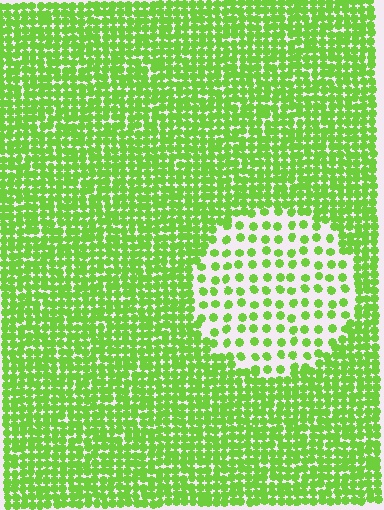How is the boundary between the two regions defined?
The boundary is defined by a change in element density (approximately 2.6x ratio). All elements are the same color, size, and shape.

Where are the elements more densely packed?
The elements are more densely packed outside the circle boundary.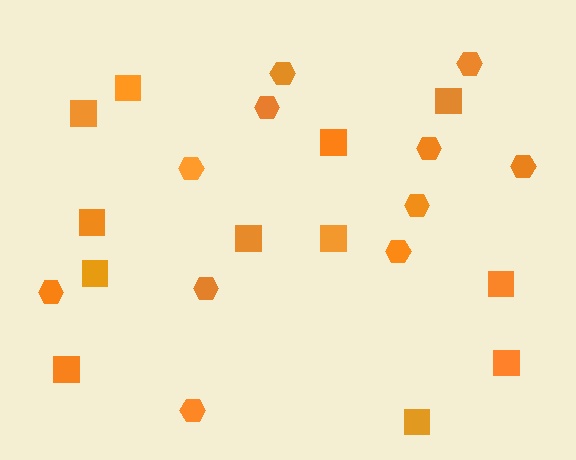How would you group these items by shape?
There are 2 groups: one group of squares (12) and one group of hexagons (11).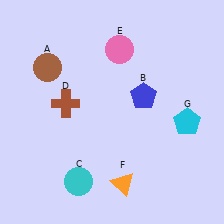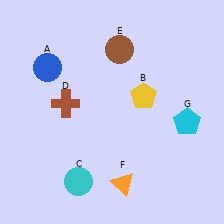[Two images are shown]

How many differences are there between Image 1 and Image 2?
There are 3 differences between the two images.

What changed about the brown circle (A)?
In Image 1, A is brown. In Image 2, it changed to blue.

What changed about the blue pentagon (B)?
In Image 1, B is blue. In Image 2, it changed to yellow.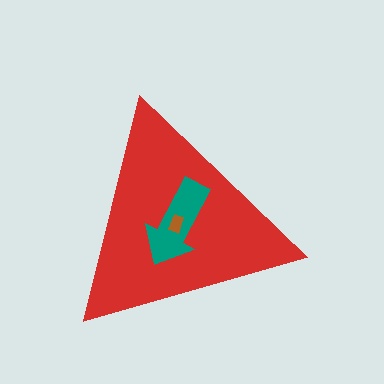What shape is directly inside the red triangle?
The teal arrow.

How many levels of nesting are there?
3.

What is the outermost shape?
The red triangle.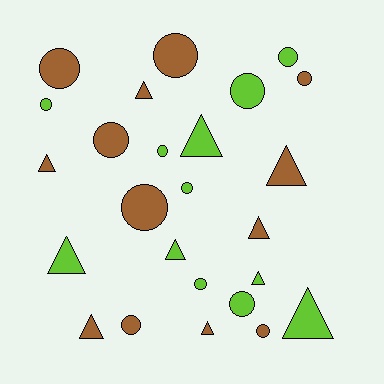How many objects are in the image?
There are 25 objects.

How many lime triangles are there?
There are 5 lime triangles.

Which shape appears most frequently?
Circle, with 14 objects.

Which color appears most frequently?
Brown, with 13 objects.